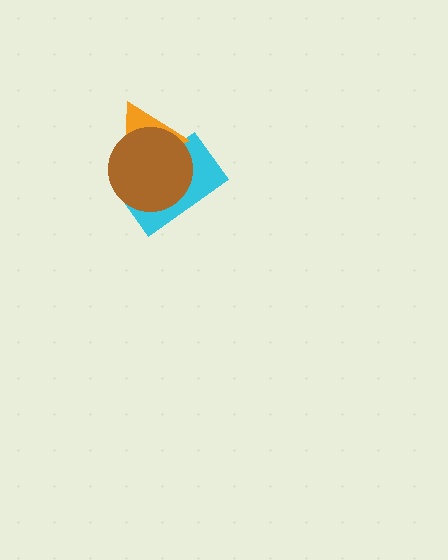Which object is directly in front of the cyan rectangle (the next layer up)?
The orange triangle is directly in front of the cyan rectangle.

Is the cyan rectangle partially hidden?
Yes, it is partially covered by another shape.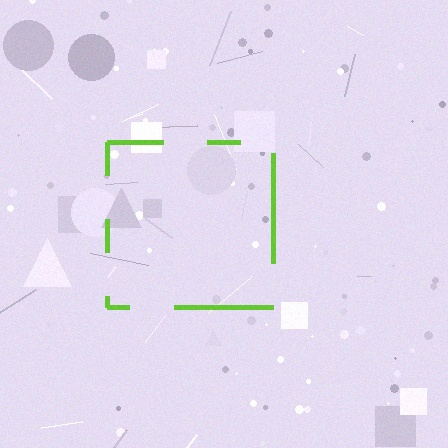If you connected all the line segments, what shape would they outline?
They would outline a square.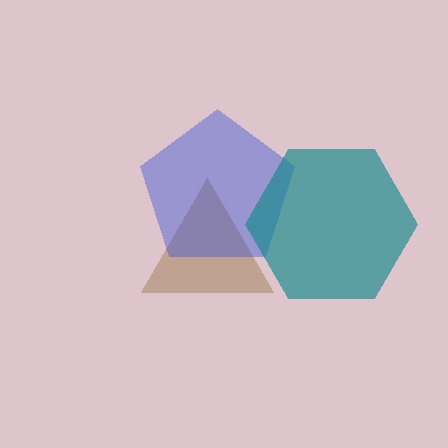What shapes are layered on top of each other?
The layered shapes are: a brown triangle, a blue pentagon, a teal hexagon.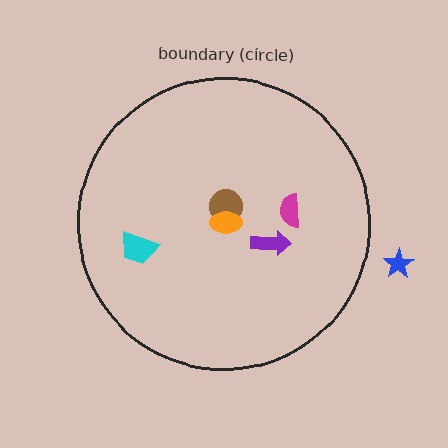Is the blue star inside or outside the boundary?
Outside.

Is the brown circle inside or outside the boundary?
Inside.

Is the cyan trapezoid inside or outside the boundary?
Inside.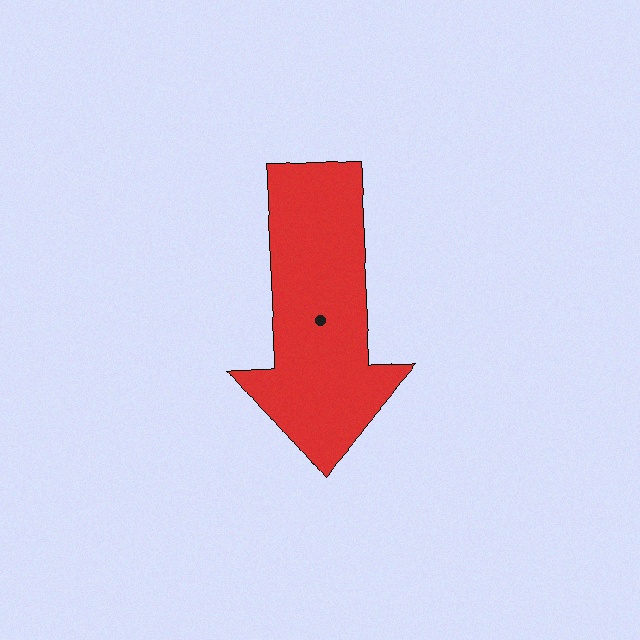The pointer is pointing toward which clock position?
Roughly 6 o'clock.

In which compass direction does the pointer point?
South.